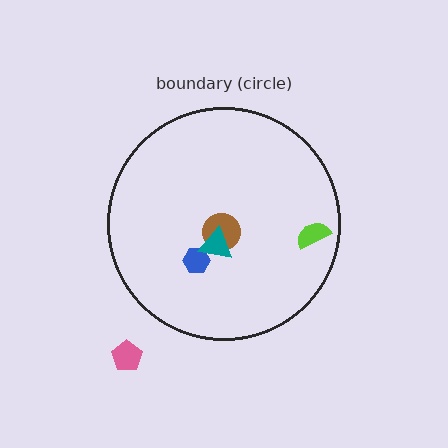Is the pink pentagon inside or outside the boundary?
Outside.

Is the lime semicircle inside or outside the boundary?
Inside.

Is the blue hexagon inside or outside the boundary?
Inside.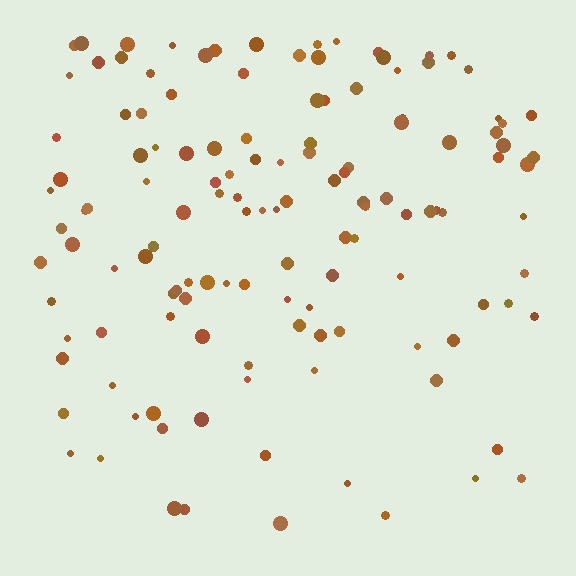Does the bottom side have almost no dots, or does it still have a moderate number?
Still a moderate number, just noticeably fewer than the top.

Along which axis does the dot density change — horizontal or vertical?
Vertical.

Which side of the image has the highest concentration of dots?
The top.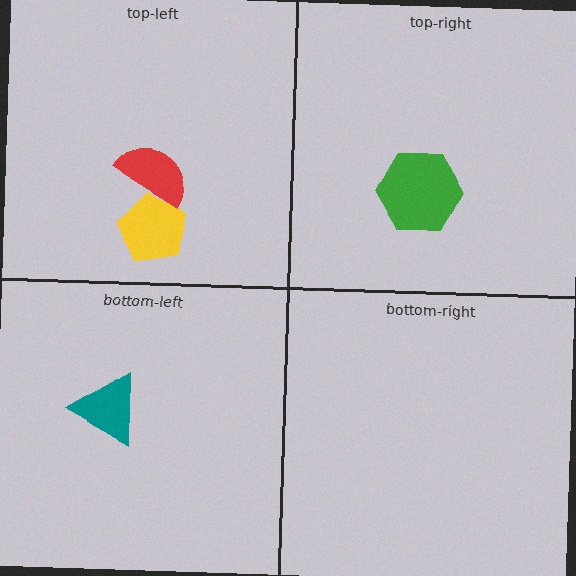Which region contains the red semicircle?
The top-left region.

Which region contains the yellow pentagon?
The top-left region.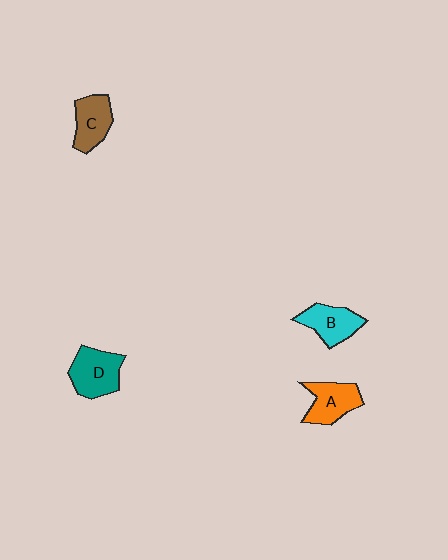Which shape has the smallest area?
Shape C (brown).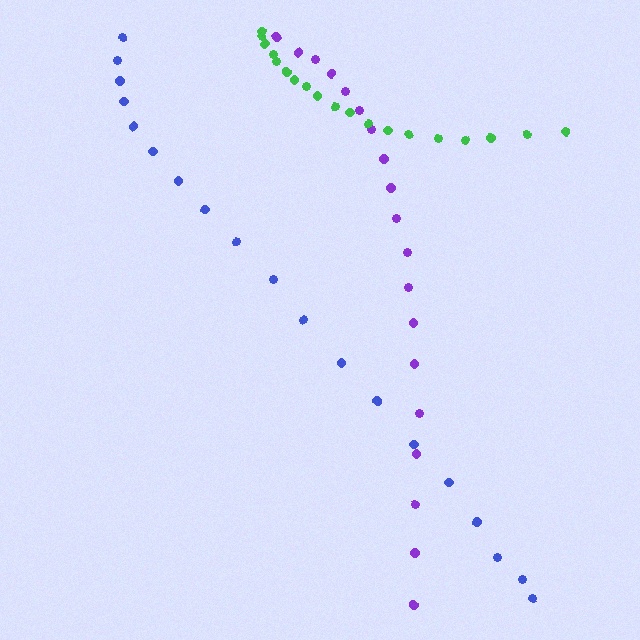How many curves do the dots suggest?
There are 3 distinct paths.